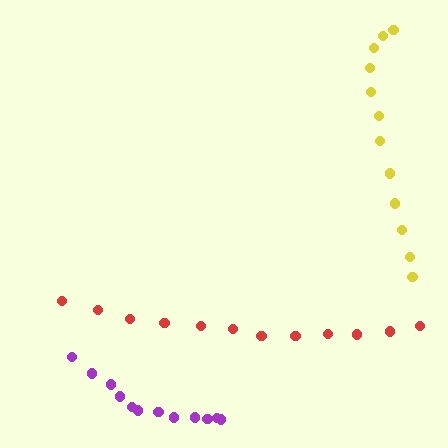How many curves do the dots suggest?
There are 3 distinct paths.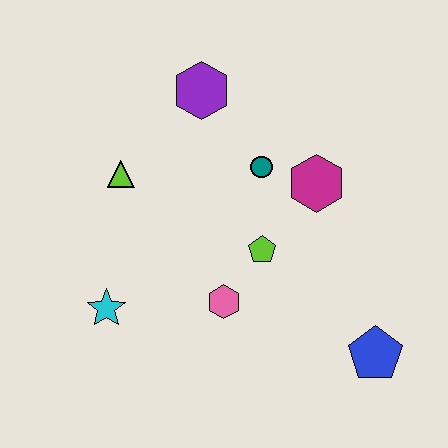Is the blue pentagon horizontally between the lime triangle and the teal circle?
No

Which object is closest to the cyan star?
The pink hexagon is closest to the cyan star.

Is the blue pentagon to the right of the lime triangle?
Yes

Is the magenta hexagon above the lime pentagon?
Yes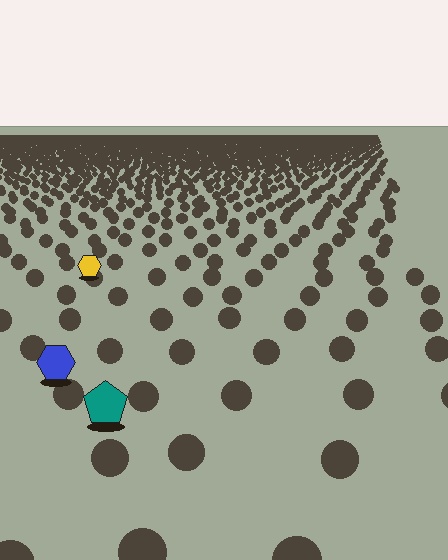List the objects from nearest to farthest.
From nearest to farthest: the teal pentagon, the blue hexagon, the yellow hexagon.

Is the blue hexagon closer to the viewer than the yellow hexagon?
Yes. The blue hexagon is closer — you can tell from the texture gradient: the ground texture is coarser near it.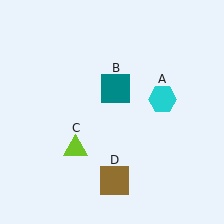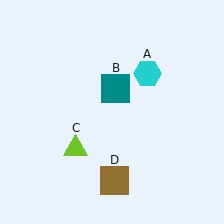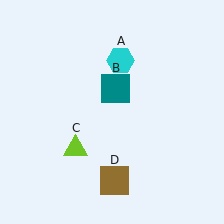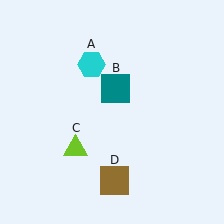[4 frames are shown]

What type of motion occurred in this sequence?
The cyan hexagon (object A) rotated counterclockwise around the center of the scene.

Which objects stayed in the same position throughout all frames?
Teal square (object B) and lime triangle (object C) and brown square (object D) remained stationary.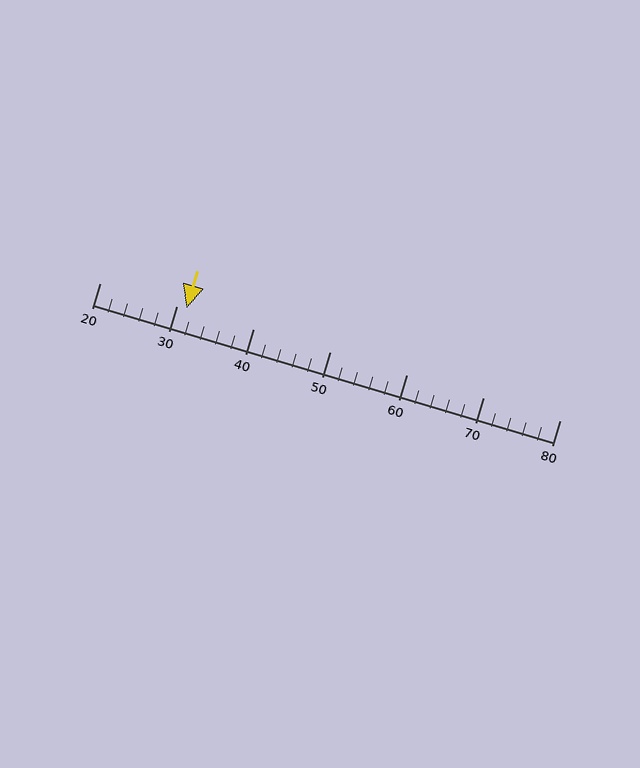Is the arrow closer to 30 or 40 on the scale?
The arrow is closer to 30.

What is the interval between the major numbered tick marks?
The major tick marks are spaced 10 units apart.